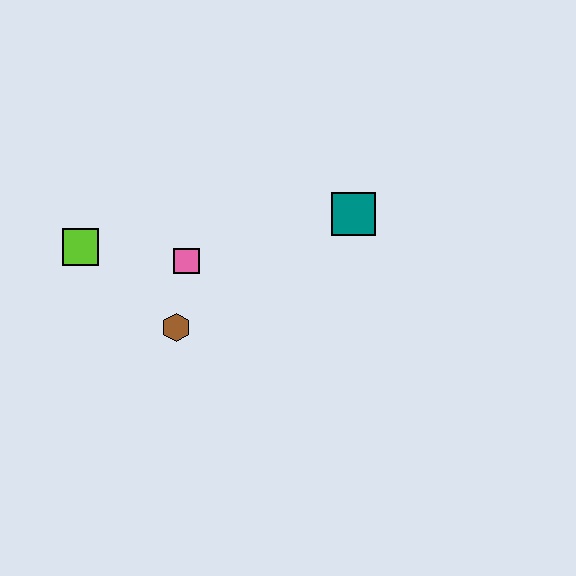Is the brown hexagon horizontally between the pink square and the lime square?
Yes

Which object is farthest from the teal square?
The lime square is farthest from the teal square.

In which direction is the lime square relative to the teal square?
The lime square is to the left of the teal square.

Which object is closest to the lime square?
The pink square is closest to the lime square.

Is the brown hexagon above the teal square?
No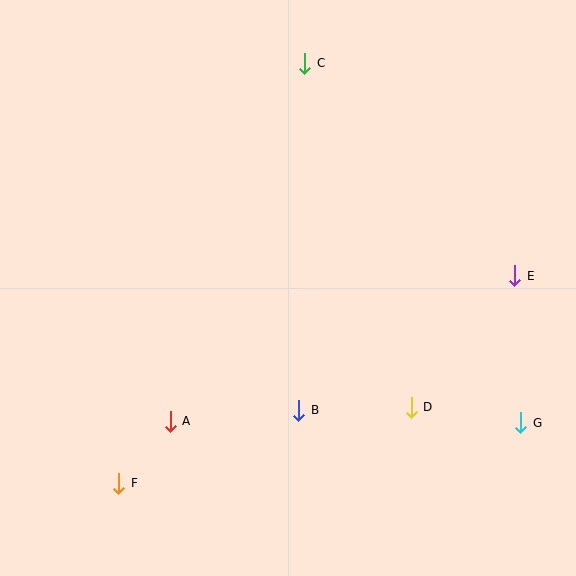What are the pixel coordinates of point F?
Point F is at (119, 483).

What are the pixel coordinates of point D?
Point D is at (411, 407).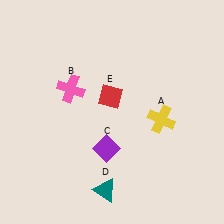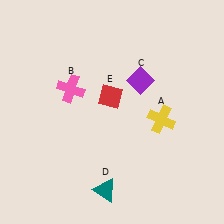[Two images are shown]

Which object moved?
The purple diamond (C) moved up.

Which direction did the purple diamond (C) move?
The purple diamond (C) moved up.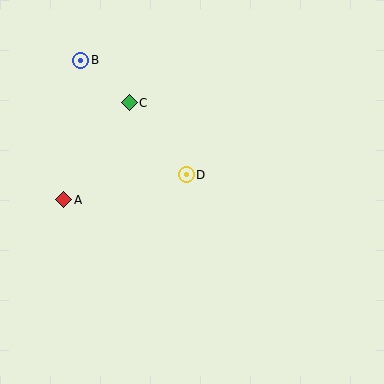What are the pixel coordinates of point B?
Point B is at (81, 60).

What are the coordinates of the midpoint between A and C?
The midpoint between A and C is at (97, 151).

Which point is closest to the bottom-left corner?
Point A is closest to the bottom-left corner.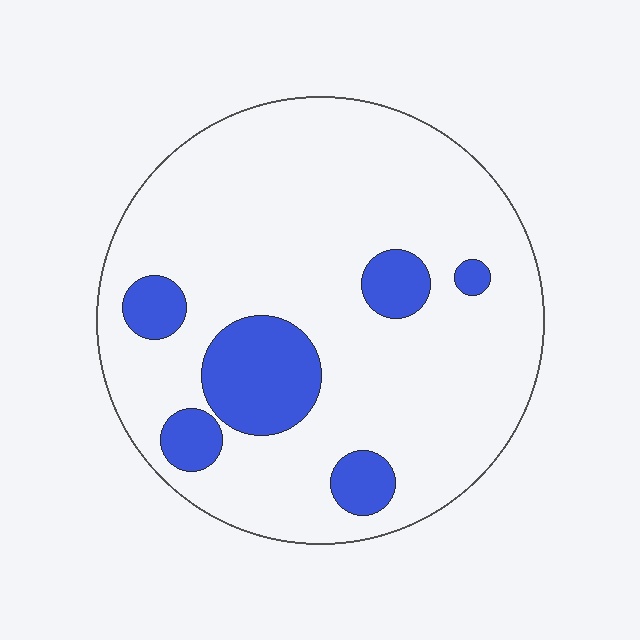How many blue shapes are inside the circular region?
6.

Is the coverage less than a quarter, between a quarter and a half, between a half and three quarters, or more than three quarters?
Less than a quarter.